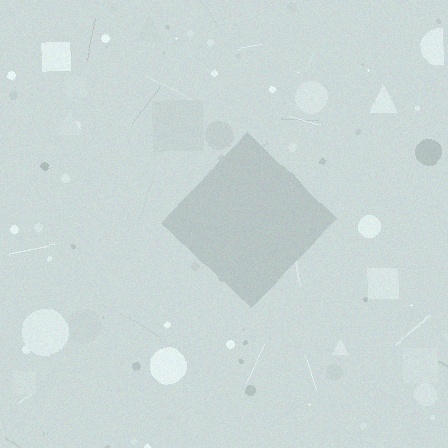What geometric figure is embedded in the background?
A diamond is embedded in the background.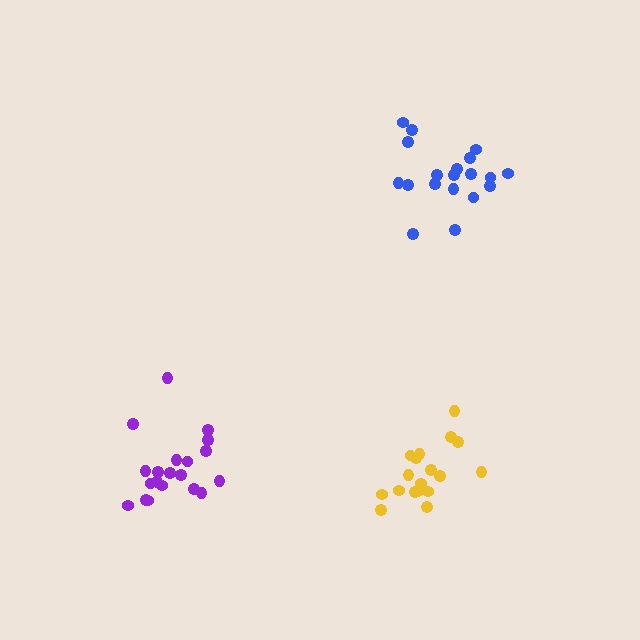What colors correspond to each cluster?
The clusters are colored: purple, blue, yellow.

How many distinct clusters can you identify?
There are 3 distinct clusters.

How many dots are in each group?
Group 1: 20 dots, Group 2: 19 dots, Group 3: 18 dots (57 total).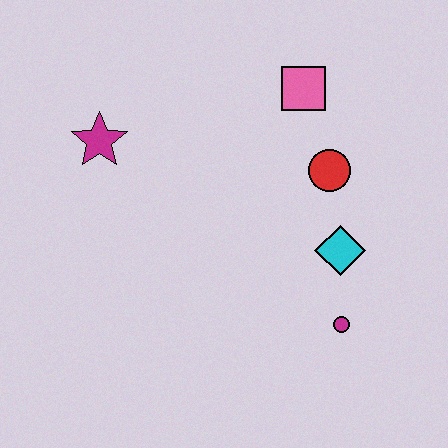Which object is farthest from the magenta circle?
The magenta star is farthest from the magenta circle.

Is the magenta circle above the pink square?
No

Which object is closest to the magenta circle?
The cyan diamond is closest to the magenta circle.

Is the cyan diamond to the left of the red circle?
No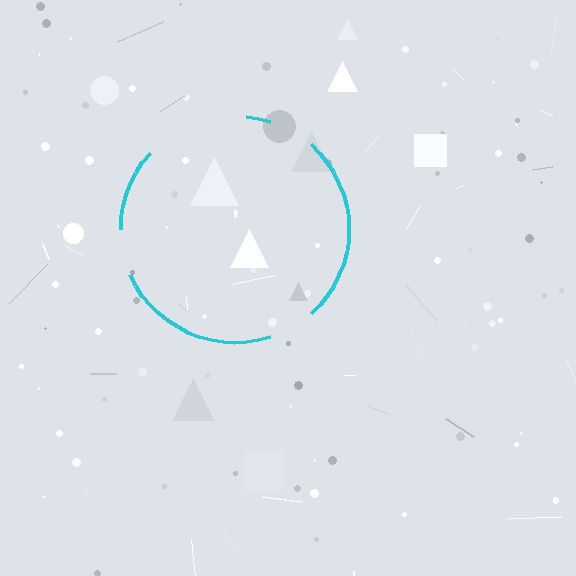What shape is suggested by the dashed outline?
The dashed outline suggests a circle.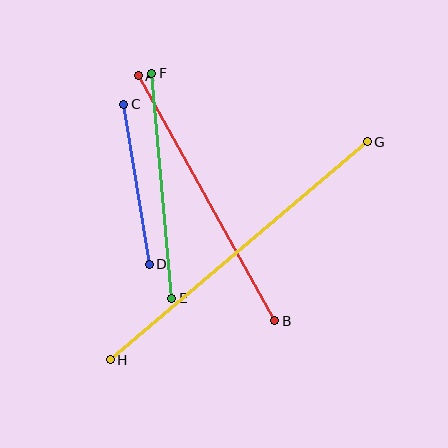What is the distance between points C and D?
The distance is approximately 162 pixels.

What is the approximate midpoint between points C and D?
The midpoint is at approximately (137, 184) pixels.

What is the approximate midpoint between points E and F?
The midpoint is at approximately (162, 186) pixels.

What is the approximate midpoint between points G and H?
The midpoint is at approximately (239, 251) pixels.